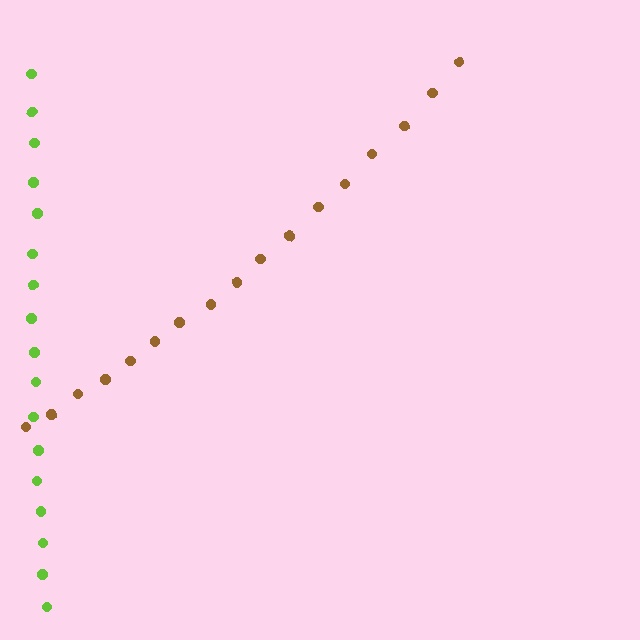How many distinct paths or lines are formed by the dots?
There are 2 distinct paths.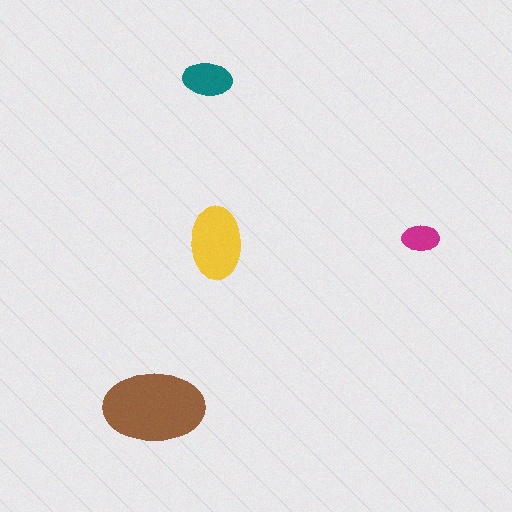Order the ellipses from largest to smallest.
the brown one, the yellow one, the teal one, the magenta one.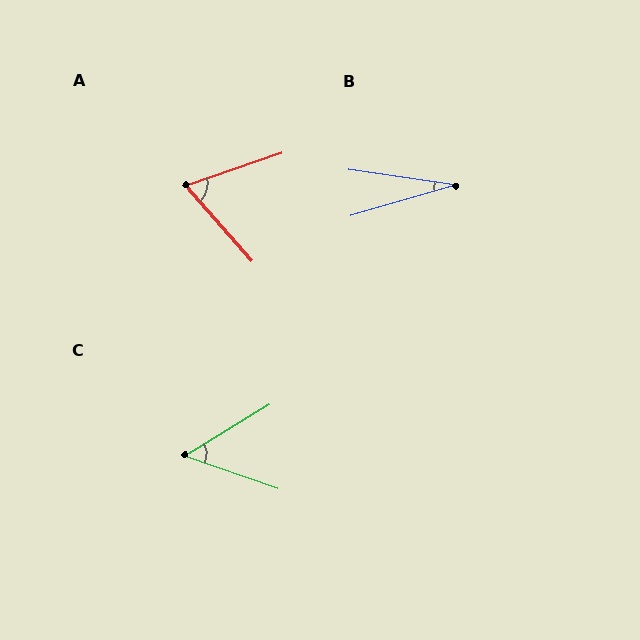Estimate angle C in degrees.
Approximately 51 degrees.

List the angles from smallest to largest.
B (24°), C (51°), A (68°).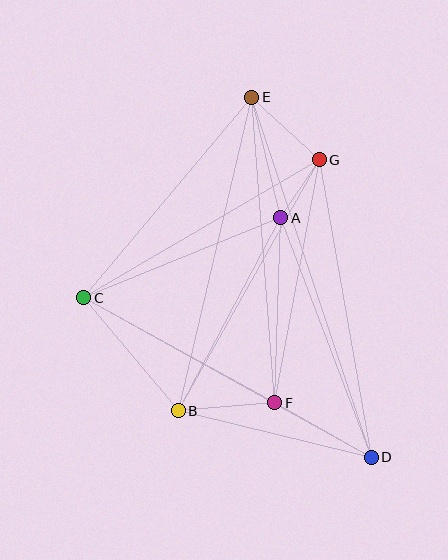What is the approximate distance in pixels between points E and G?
The distance between E and G is approximately 92 pixels.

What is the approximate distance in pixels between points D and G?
The distance between D and G is approximately 302 pixels.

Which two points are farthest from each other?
Points D and E are farthest from each other.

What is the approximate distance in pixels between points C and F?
The distance between C and F is approximately 218 pixels.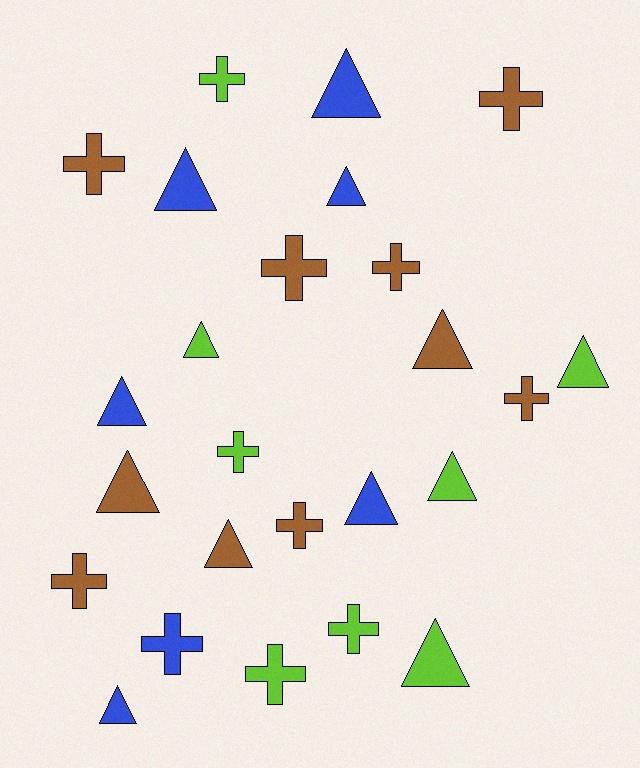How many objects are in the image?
There are 25 objects.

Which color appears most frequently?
Brown, with 10 objects.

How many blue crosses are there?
There is 1 blue cross.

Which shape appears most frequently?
Triangle, with 13 objects.